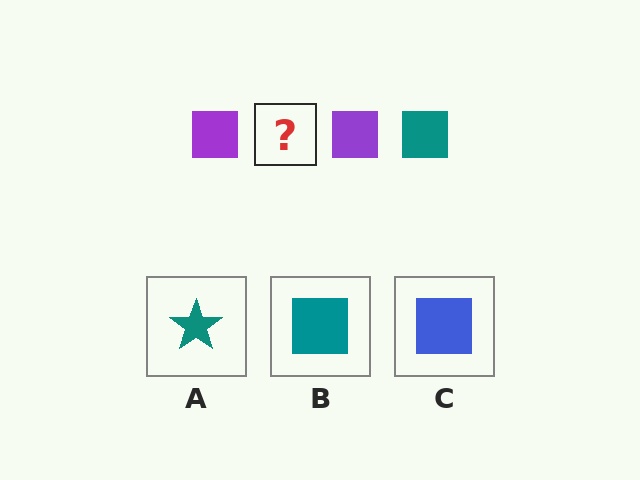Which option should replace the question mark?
Option B.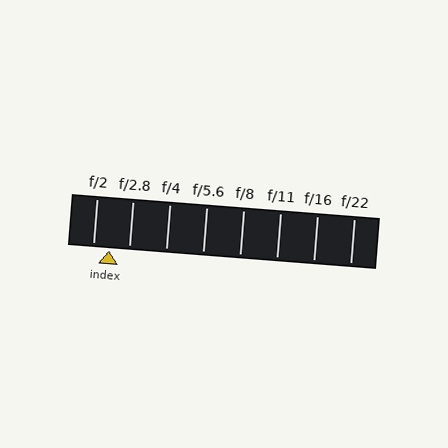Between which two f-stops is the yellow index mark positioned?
The index mark is between f/2 and f/2.8.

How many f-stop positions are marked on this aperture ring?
There are 8 f-stop positions marked.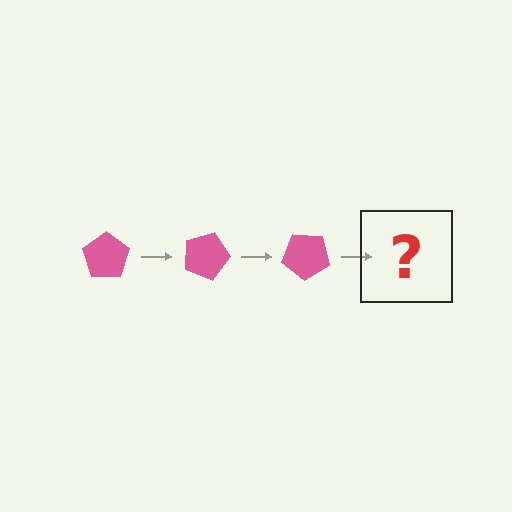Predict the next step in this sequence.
The next step is a pink pentagon rotated 60 degrees.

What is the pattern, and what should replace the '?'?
The pattern is that the pentagon rotates 20 degrees each step. The '?' should be a pink pentagon rotated 60 degrees.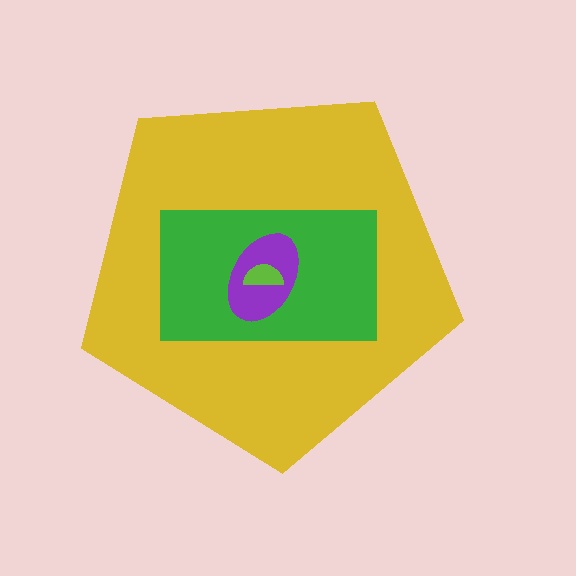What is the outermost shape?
The yellow pentagon.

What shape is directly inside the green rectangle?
The purple ellipse.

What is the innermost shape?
The lime semicircle.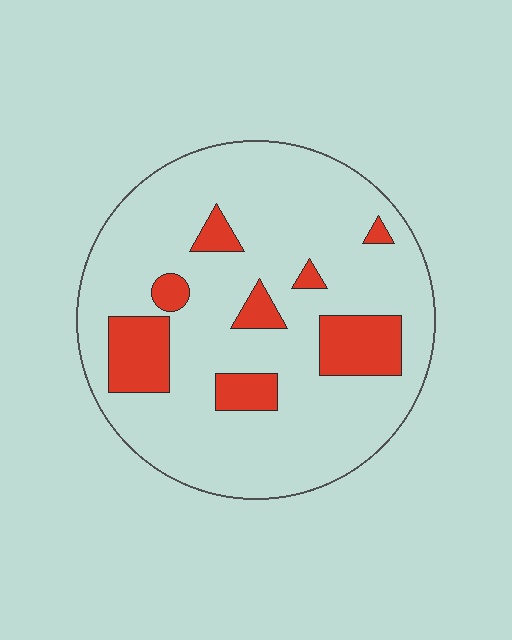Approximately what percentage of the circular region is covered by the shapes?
Approximately 15%.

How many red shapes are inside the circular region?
8.